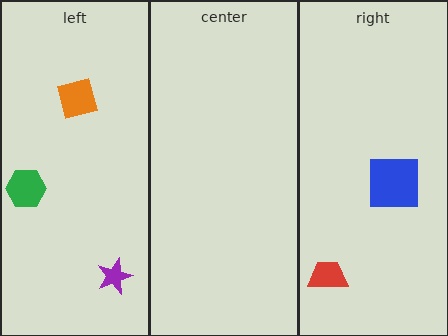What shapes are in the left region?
The purple star, the orange square, the green hexagon.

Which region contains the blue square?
The right region.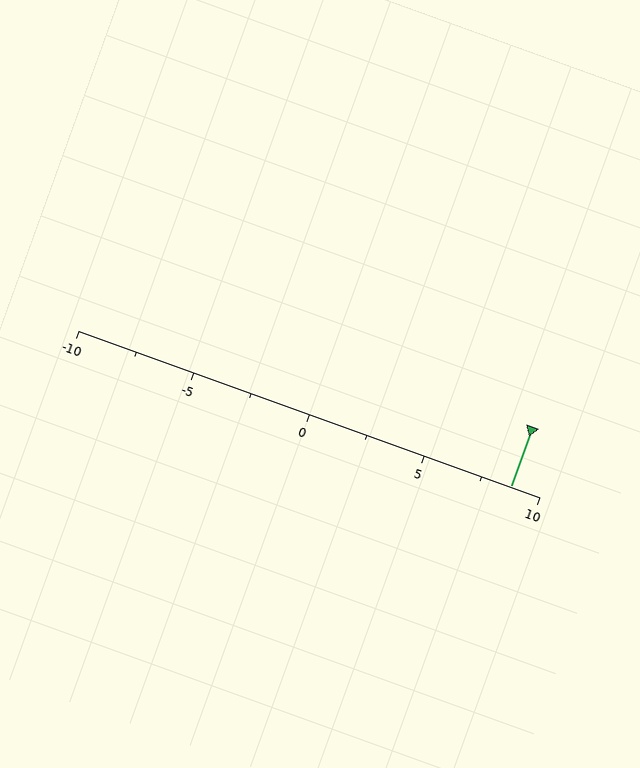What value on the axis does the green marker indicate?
The marker indicates approximately 8.8.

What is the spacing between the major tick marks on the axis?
The major ticks are spaced 5 apart.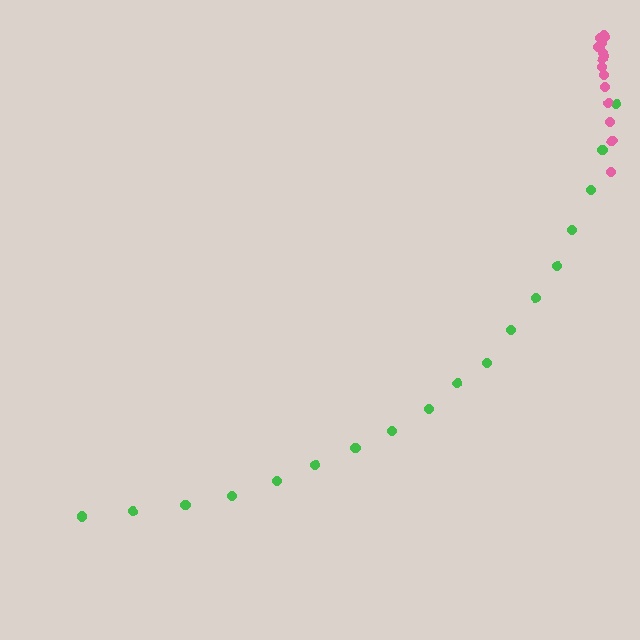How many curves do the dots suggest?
There are 2 distinct paths.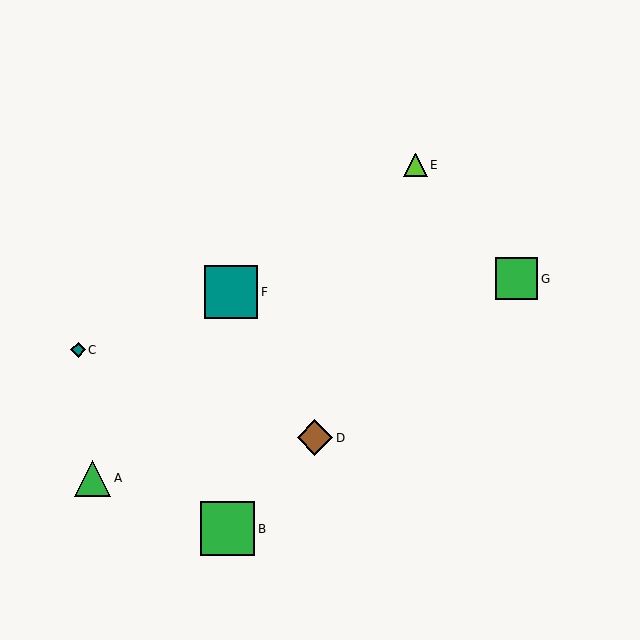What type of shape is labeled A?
Shape A is a green triangle.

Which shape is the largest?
The green square (labeled B) is the largest.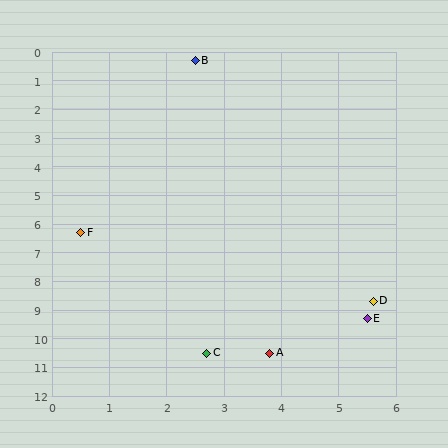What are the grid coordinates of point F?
Point F is at approximately (0.5, 6.3).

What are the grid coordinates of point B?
Point B is at approximately (2.5, 0.3).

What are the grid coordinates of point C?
Point C is at approximately (2.7, 10.5).